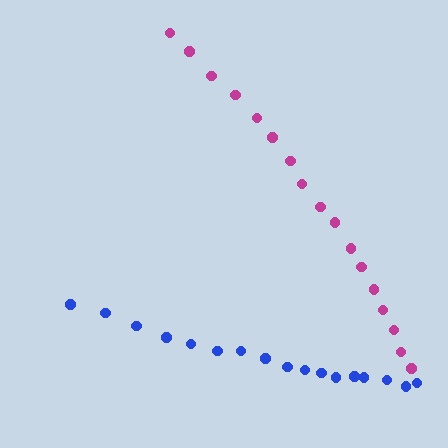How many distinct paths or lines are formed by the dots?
There are 2 distinct paths.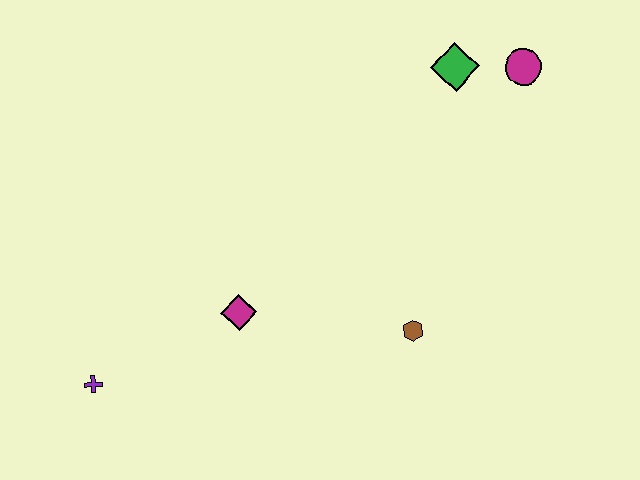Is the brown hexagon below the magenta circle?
Yes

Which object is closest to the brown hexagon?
The magenta diamond is closest to the brown hexagon.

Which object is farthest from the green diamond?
The purple cross is farthest from the green diamond.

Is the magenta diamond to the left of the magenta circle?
Yes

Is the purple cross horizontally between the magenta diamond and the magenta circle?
No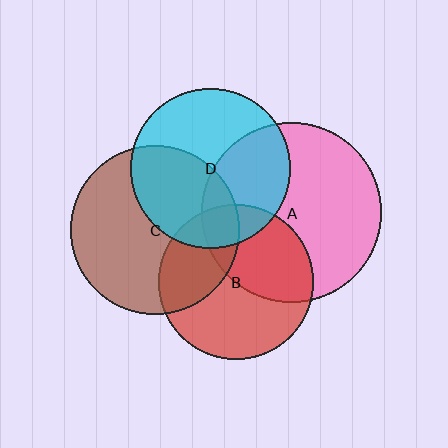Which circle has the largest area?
Circle A (pink).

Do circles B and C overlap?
Yes.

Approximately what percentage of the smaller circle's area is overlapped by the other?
Approximately 30%.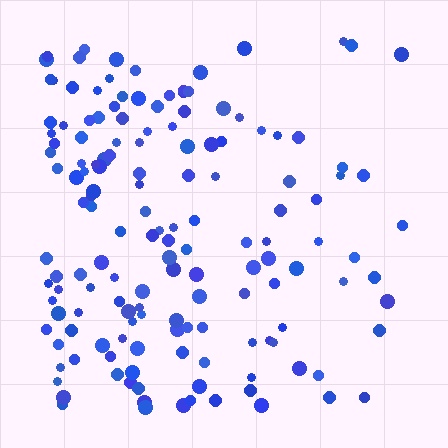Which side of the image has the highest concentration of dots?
The left.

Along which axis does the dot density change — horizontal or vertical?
Horizontal.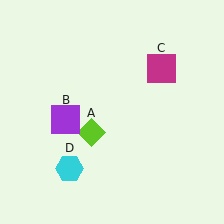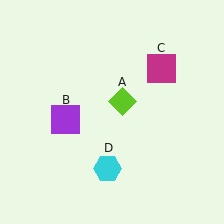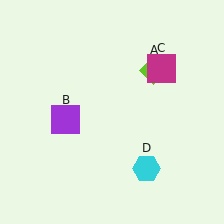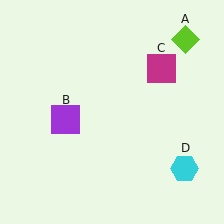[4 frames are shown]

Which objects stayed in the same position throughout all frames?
Purple square (object B) and magenta square (object C) remained stationary.